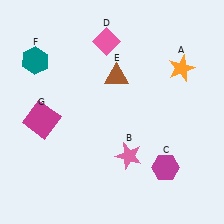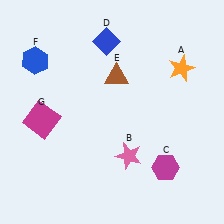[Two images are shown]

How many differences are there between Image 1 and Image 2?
There are 2 differences between the two images.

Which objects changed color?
D changed from pink to blue. F changed from teal to blue.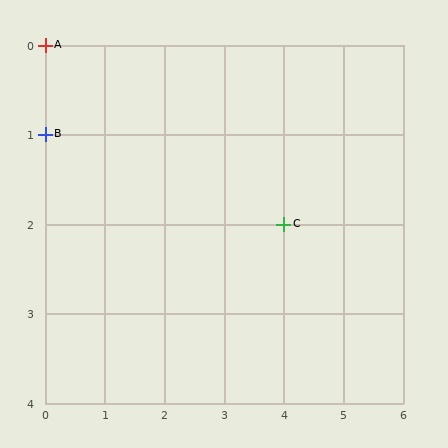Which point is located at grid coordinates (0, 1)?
Point B is at (0, 1).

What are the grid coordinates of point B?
Point B is at grid coordinates (0, 1).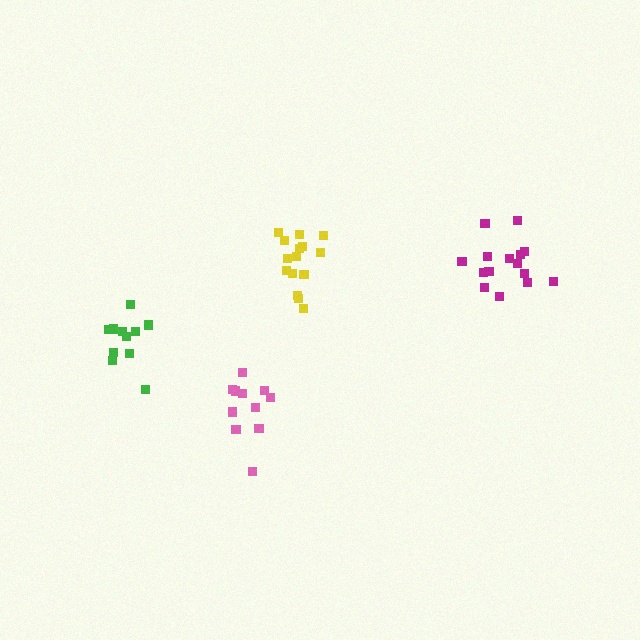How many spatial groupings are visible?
There are 4 spatial groupings.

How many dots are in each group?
Group 1: 11 dots, Group 2: 15 dots, Group 3: 15 dots, Group 4: 11 dots (52 total).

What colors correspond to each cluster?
The clusters are colored: pink, yellow, magenta, green.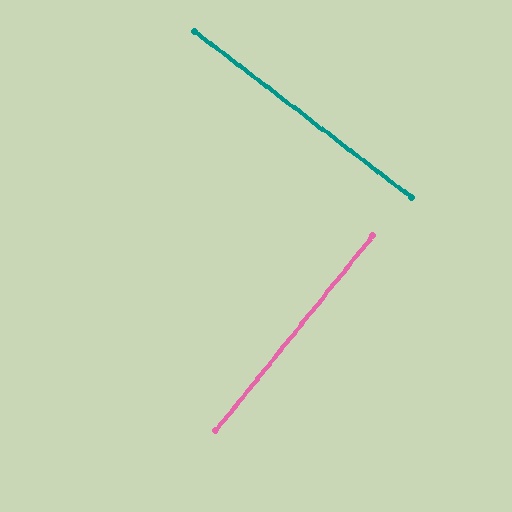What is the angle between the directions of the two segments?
Approximately 89 degrees.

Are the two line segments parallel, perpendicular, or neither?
Perpendicular — they meet at approximately 89°.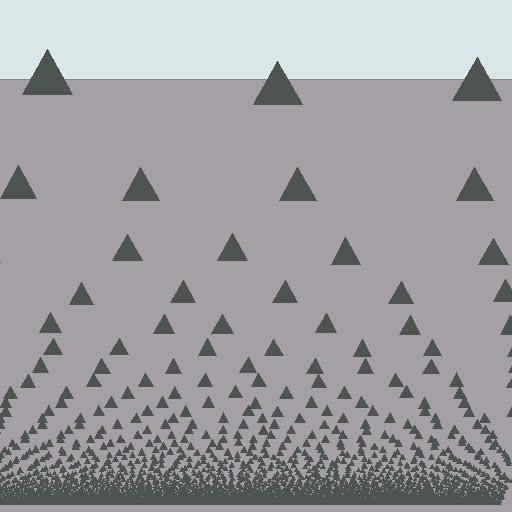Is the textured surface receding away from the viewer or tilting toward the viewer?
The surface appears to tilt toward the viewer. Texture elements get larger and sparser toward the top.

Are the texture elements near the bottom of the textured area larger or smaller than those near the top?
Smaller. The gradient is inverted — elements near the bottom are smaller and denser.